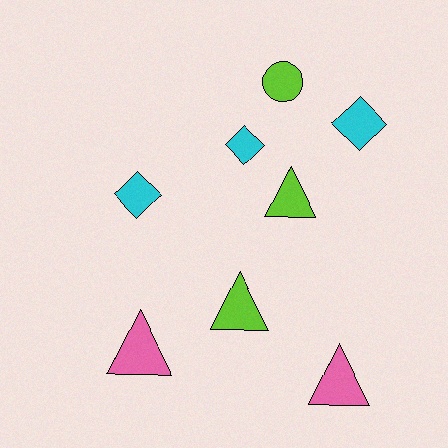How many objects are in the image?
There are 8 objects.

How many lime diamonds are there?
There are no lime diamonds.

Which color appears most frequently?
Cyan, with 3 objects.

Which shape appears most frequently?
Triangle, with 4 objects.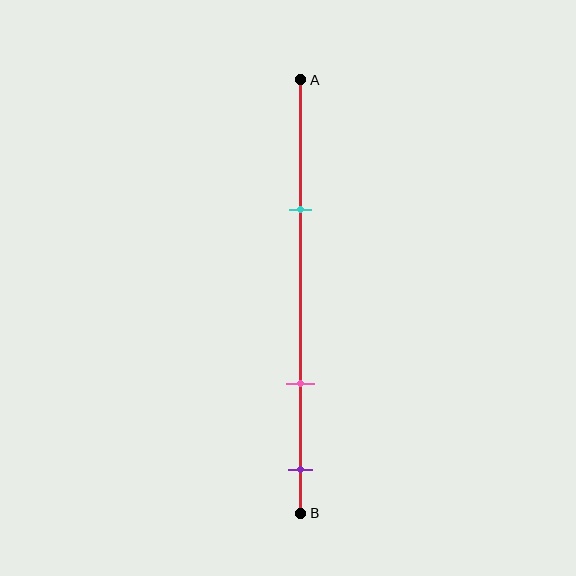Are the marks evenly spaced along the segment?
No, the marks are not evenly spaced.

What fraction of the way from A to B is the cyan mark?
The cyan mark is approximately 30% (0.3) of the way from A to B.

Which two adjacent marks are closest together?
The pink and purple marks are the closest adjacent pair.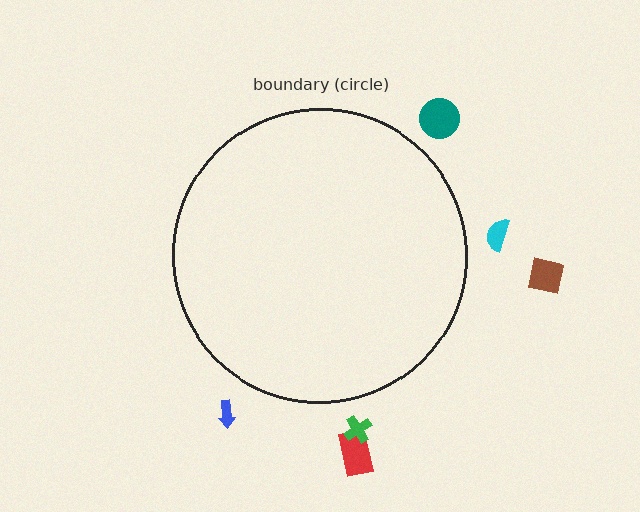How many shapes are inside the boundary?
0 inside, 6 outside.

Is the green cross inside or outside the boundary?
Outside.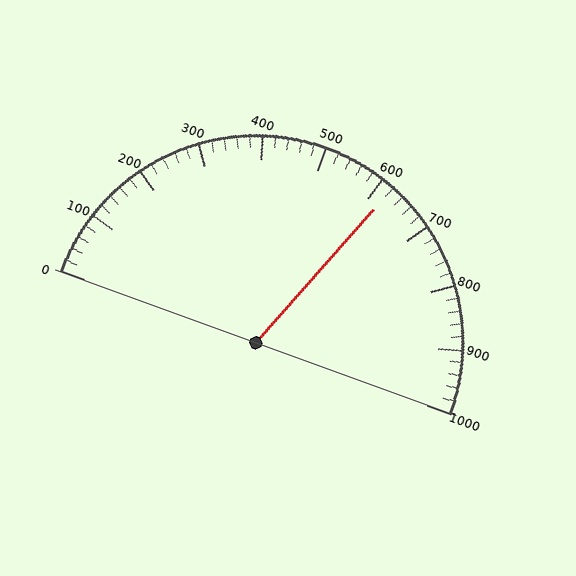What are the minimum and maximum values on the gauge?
The gauge ranges from 0 to 1000.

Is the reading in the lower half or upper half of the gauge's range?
The reading is in the upper half of the range (0 to 1000).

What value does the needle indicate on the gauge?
The needle indicates approximately 620.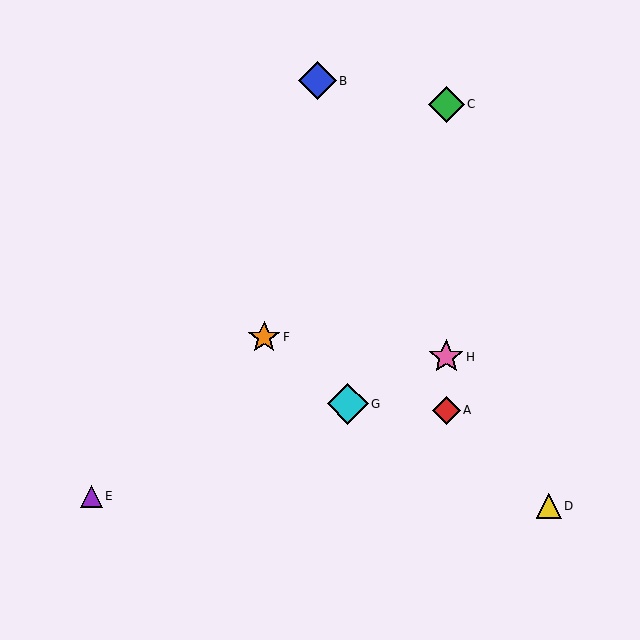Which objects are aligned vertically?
Objects A, C, H are aligned vertically.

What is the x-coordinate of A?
Object A is at x≈446.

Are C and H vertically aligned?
Yes, both are at x≈446.